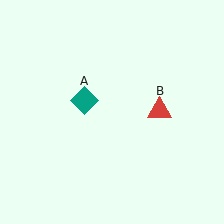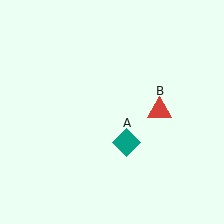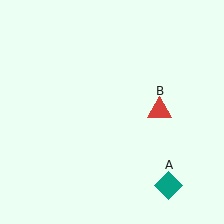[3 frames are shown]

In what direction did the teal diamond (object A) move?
The teal diamond (object A) moved down and to the right.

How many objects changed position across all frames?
1 object changed position: teal diamond (object A).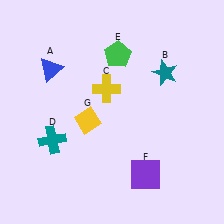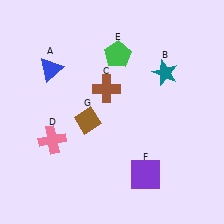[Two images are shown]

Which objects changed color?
C changed from yellow to brown. D changed from teal to pink. G changed from yellow to brown.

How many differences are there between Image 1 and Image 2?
There are 3 differences between the two images.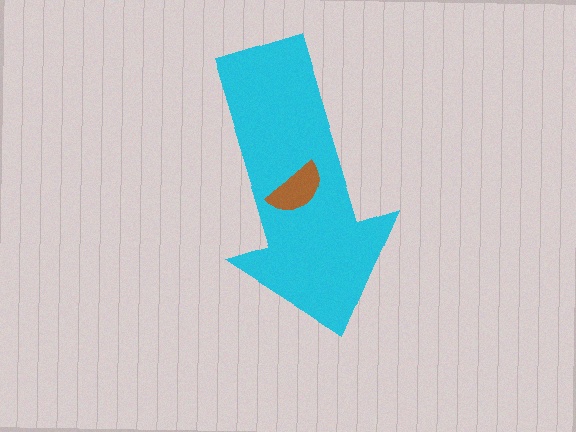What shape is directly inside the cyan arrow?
The brown semicircle.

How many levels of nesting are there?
2.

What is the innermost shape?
The brown semicircle.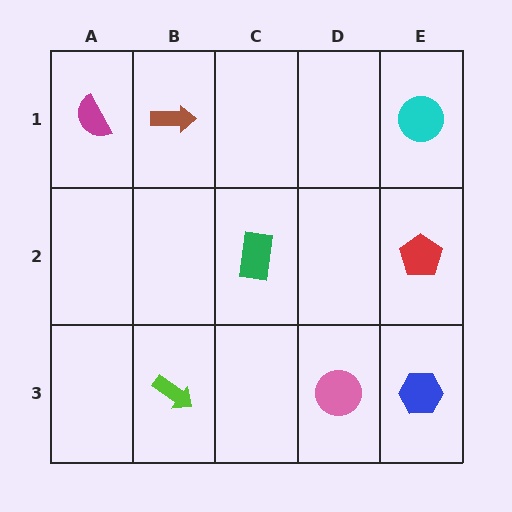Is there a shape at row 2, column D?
No, that cell is empty.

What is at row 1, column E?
A cyan circle.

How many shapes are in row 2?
2 shapes.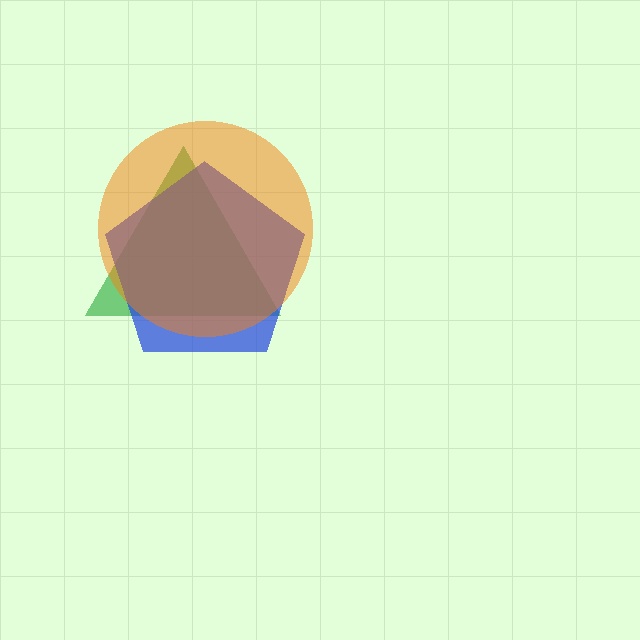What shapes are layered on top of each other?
The layered shapes are: a green triangle, a blue pentagon, an orange circle.